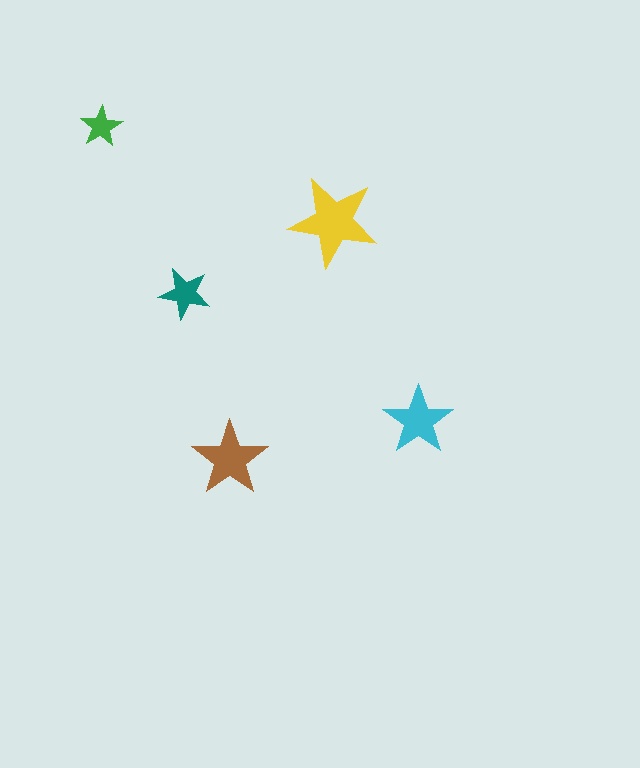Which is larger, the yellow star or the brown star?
The yellow one.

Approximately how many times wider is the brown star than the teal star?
About 1.5 times wider.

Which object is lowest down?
The brown star is bottommost.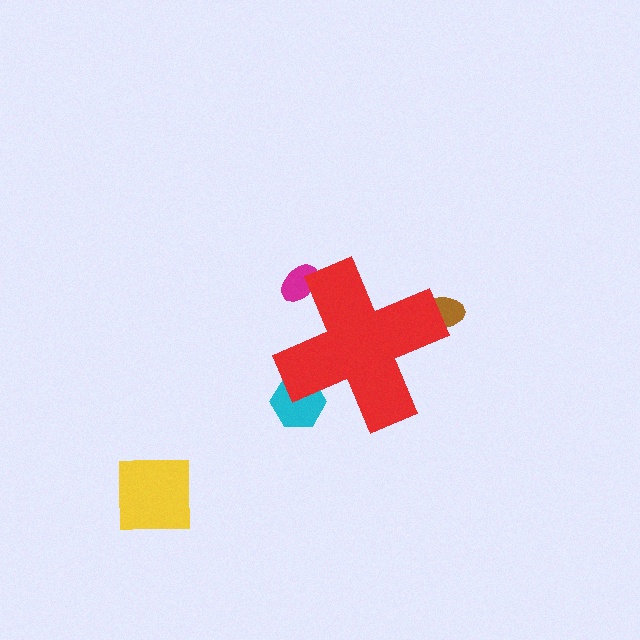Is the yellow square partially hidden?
No, the yellow square is fully visible.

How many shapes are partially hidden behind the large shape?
3 shapes are partially hidden.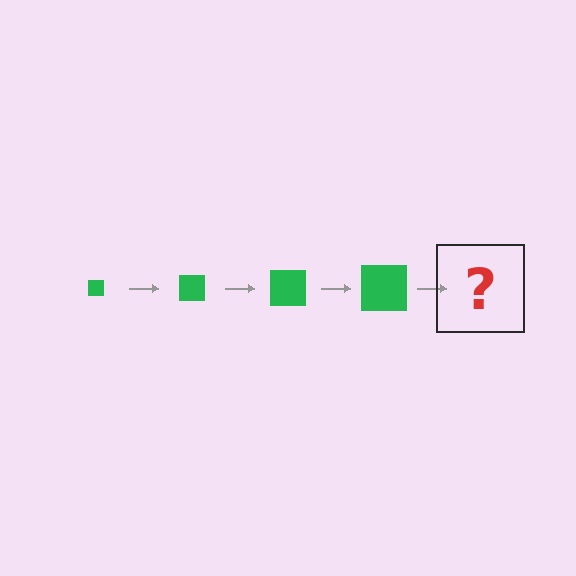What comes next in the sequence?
The next element should be a green square, larger than the previous one.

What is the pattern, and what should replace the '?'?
The pattern is that the square gets progressively larger each step. The '?' should be a green square, larger than the previous one.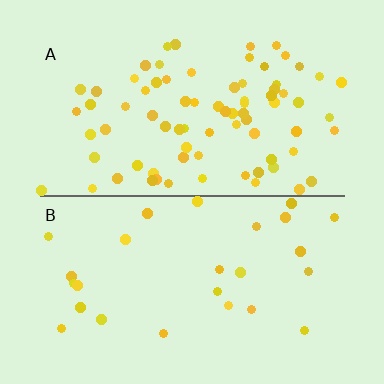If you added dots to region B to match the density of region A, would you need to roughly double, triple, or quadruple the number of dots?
Approximately triple.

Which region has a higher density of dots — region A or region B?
A (the top).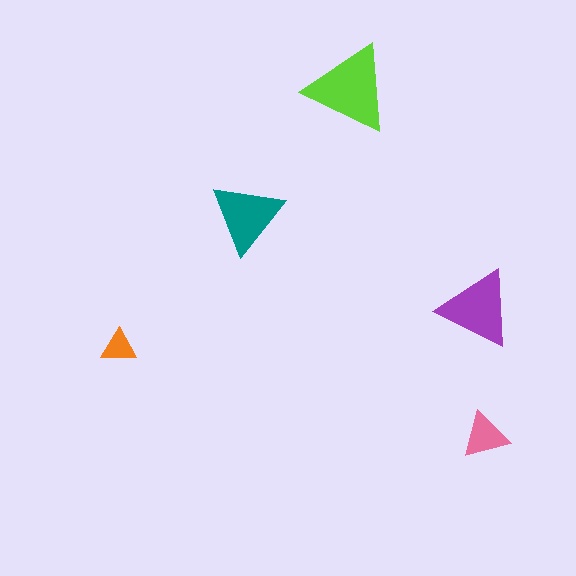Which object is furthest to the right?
The pink triangle is rightmost.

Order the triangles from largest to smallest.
the lime one, the purple one, the teal one, the pink one, the orange one.